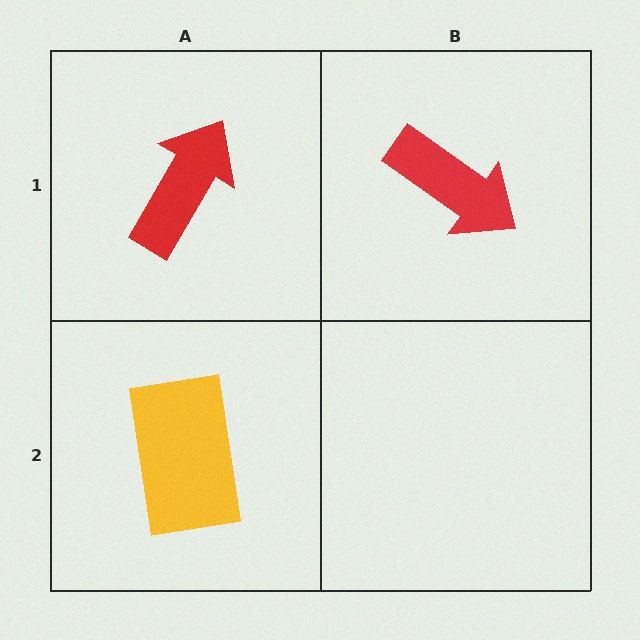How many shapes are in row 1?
2 shapes.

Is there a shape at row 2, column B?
No, that cell is empty.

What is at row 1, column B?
A red arrow.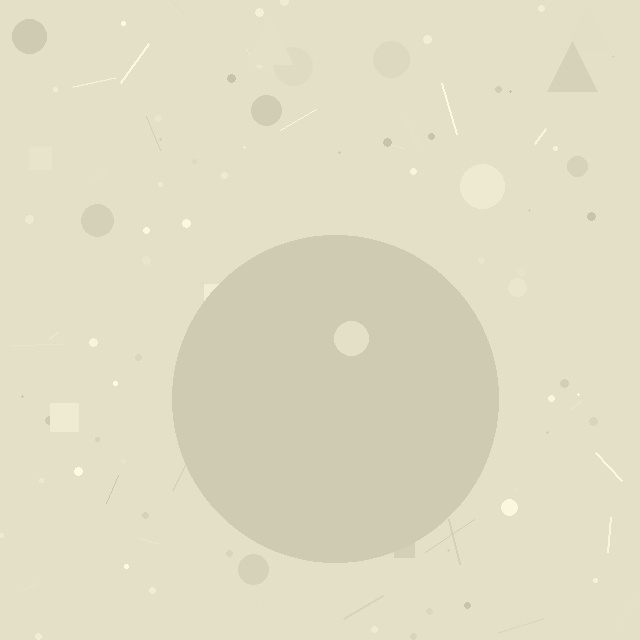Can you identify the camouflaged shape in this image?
The camouflaged shape is a circle.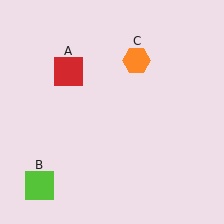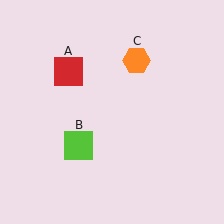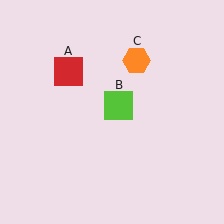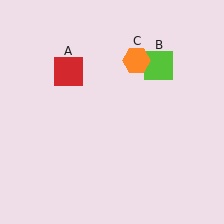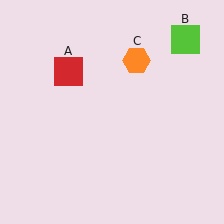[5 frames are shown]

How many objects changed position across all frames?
1 object changed position: lime square (object B).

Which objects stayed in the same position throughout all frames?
Red square (object A) and orange hexagon (object C) remained stationary.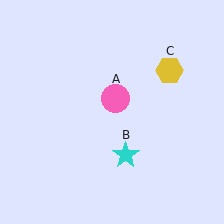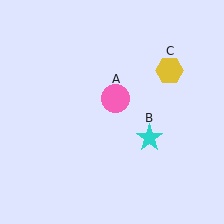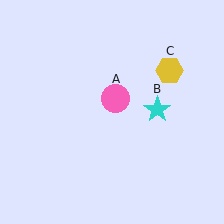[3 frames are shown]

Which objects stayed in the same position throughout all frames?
Pink circle (object A) and yellow hexagon (object C) remained stationary.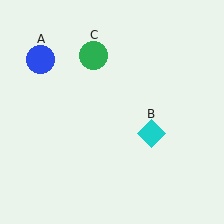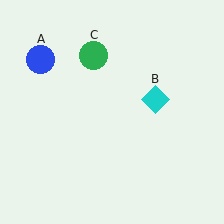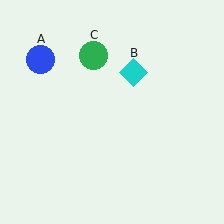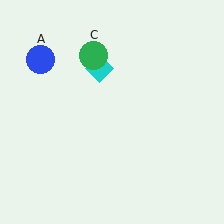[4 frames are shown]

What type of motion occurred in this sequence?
The cyan diamond (object B) rotated counterclockwise around the center of the scene.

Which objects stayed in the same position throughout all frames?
Blue circle (object A) and green circle (object C) remained stationary.